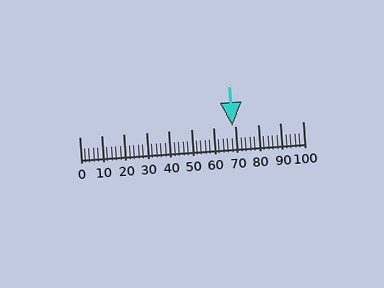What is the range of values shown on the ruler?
The ruler shows values from 0 to 100.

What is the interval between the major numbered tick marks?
The major tick marks are spaced 10 units apart.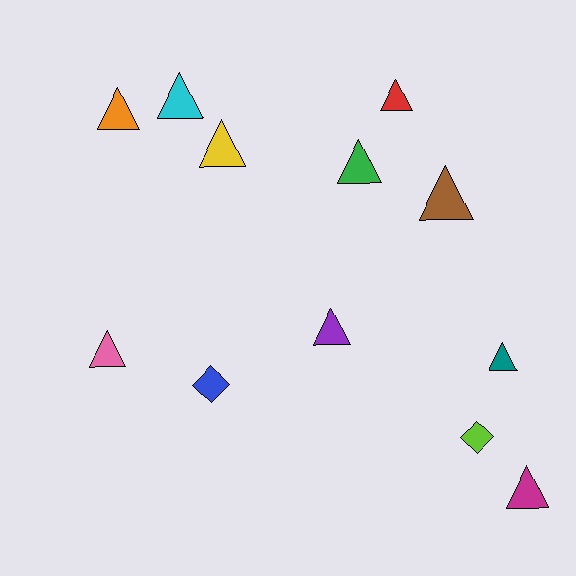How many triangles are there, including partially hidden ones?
There are 10 triangles.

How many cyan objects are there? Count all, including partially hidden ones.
There is 1 cyan object.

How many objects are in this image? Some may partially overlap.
There are 12 objects.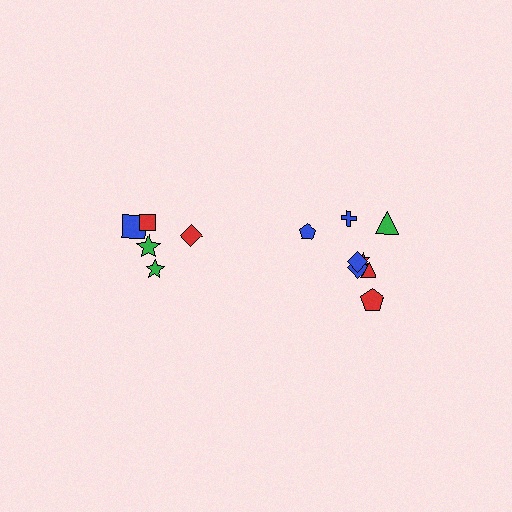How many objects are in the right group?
There are 8 objects.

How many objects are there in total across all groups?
There are 13 objects.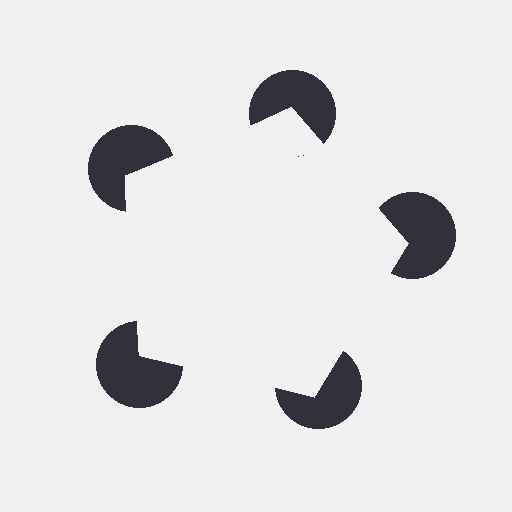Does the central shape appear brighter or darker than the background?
It typically appears slightly brighter than the background, even though no actual brightness change is drawn.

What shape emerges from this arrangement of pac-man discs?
An illusory pentagon — its edges are inferred from the aligned wedge cuts in the pac-man discs, not physically drawn.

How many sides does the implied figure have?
5 sides.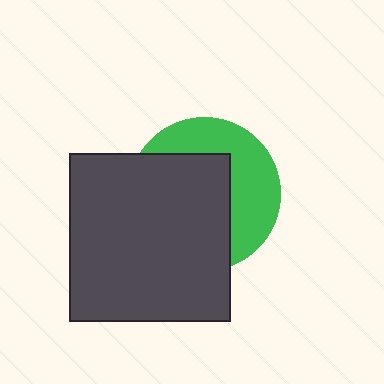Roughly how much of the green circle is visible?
A small part of it is visible (roughly 42%).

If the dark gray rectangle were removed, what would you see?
You would see the complete green circle.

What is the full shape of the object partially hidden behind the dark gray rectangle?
The partially hidden object is a green circle.